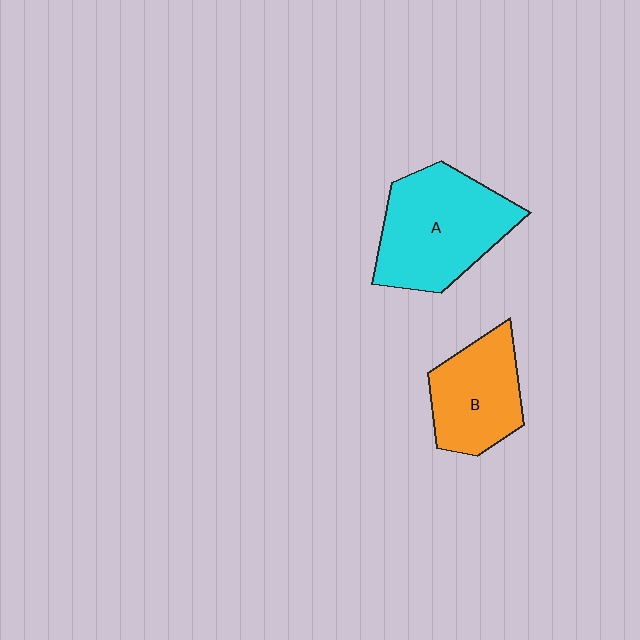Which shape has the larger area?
Shape A (cyan).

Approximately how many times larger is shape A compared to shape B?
Approximately 1.4 times.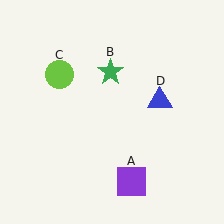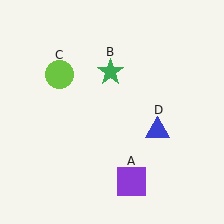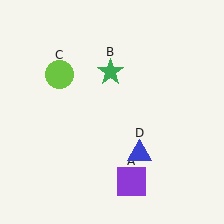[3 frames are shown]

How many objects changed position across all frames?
1 object changed position: blue triangle (object D).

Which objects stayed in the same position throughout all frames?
Purple square (object A) and green star (object B) and lime circle (object C) remained stationary.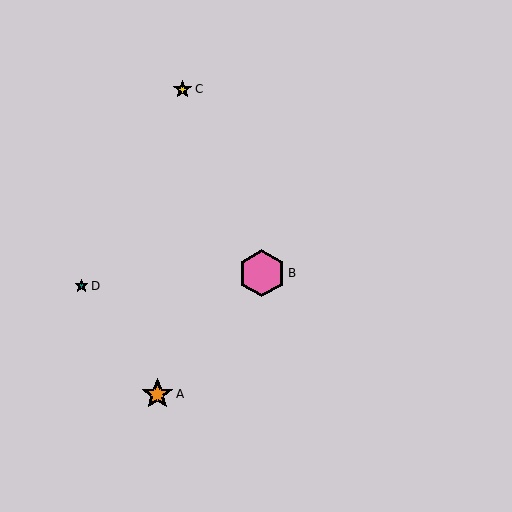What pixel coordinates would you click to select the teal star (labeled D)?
Click at (82, 286) to select the teal star D.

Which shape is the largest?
The pink hexagon (labeled B) is the largest.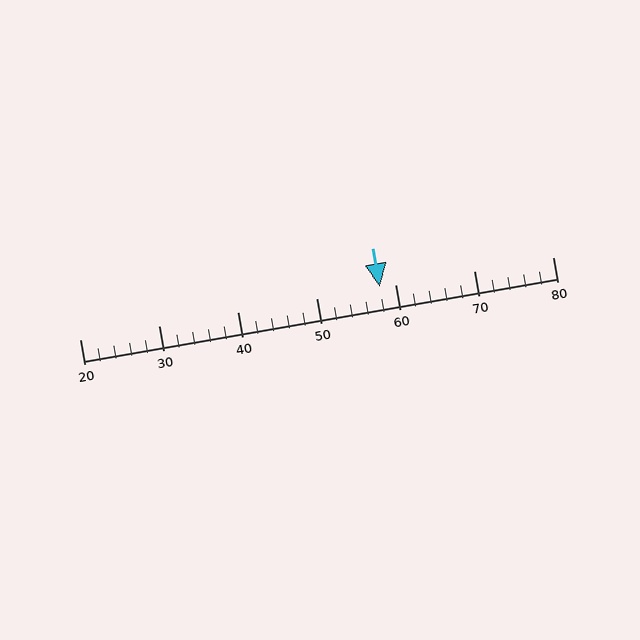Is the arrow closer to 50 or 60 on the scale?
The arrow is closer to 60.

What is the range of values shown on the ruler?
The ruler shows values from 20 to 80.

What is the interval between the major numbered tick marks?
The major tick marks are spaced 10 units apart.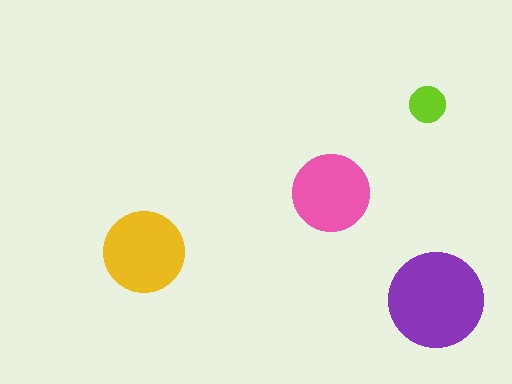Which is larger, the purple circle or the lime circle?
The purple one.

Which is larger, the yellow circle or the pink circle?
The yellow one.